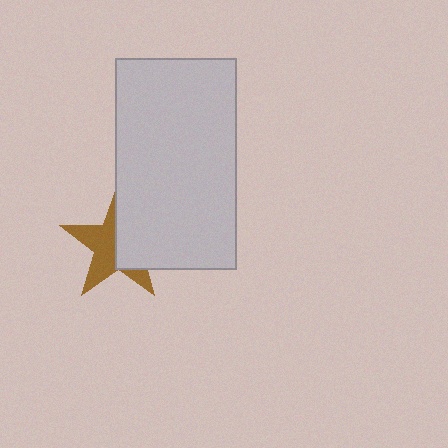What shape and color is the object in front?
The object in front is a light gray rectangle.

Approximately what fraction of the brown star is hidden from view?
Roughly 46% of the brown star is hidden behind the light gray rectangle.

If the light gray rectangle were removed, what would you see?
You would see the complete brown star.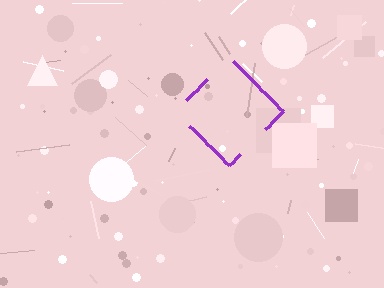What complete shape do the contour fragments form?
The contour fragments form a diamond.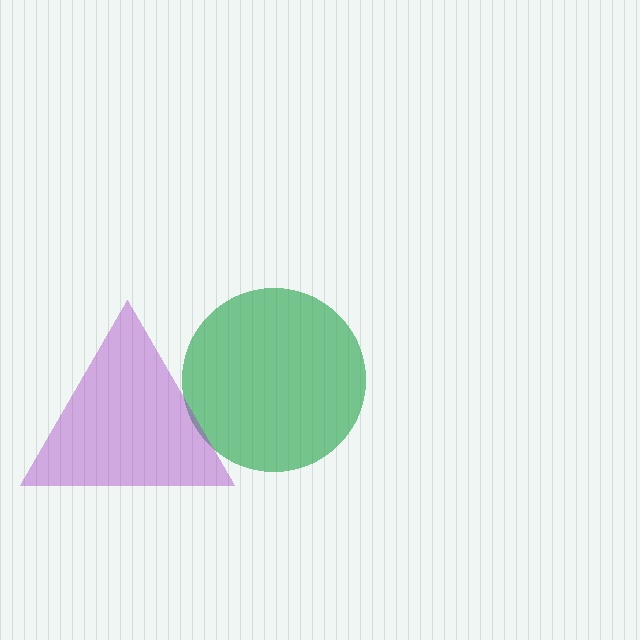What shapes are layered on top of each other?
The layered shapes are: a green circle, a purple triangle.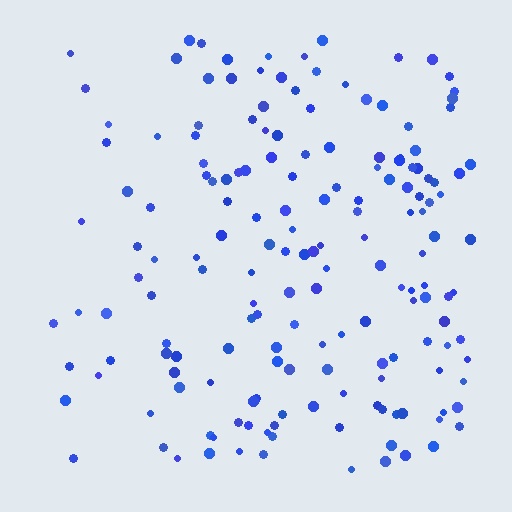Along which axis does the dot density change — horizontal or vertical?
Horizontal.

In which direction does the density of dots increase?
From left to right, with the right side densest.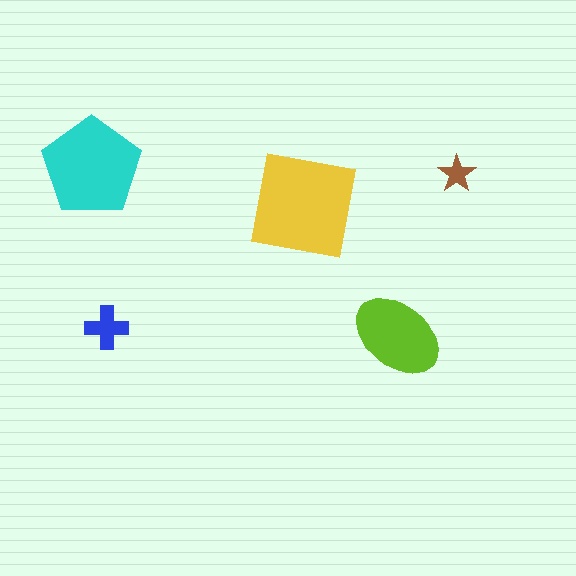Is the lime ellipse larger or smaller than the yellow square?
Smaller.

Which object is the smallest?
The brown star.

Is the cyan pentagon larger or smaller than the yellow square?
Smaller.